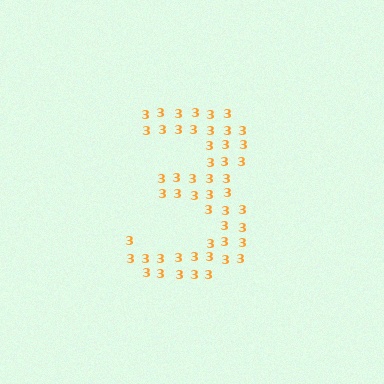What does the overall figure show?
The overall figure shows the digit 3.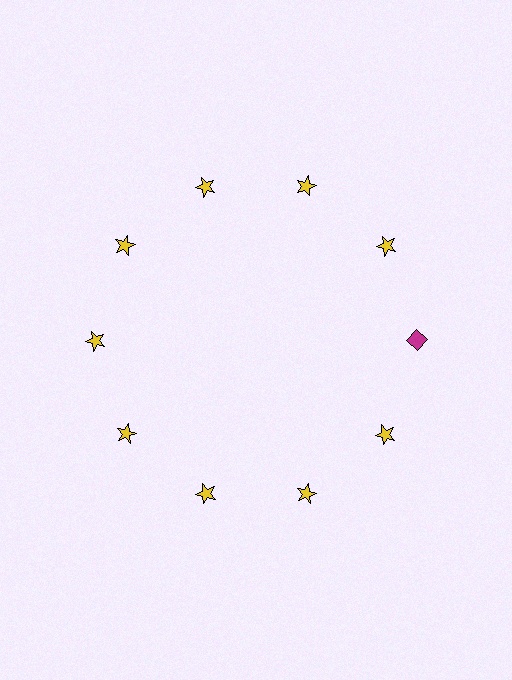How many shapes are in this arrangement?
There are 10 shapes arranged in a ring pattern.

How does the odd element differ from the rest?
It differs in both color (magenta instead of yellow) and shape (diamond instead of star).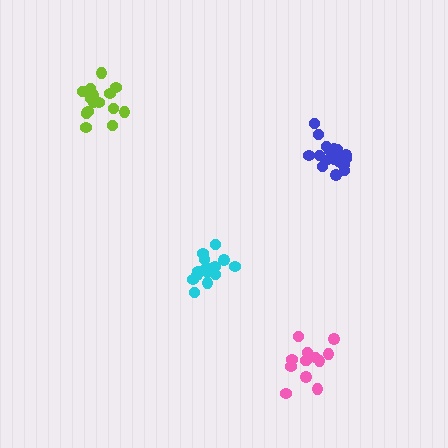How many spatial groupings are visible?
There are 4 spatial groupings.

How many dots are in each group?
Group 1: 16 dots, Group 2: 18 dots, Group 3: 13 dots, Group 4: 15 dots (62 total).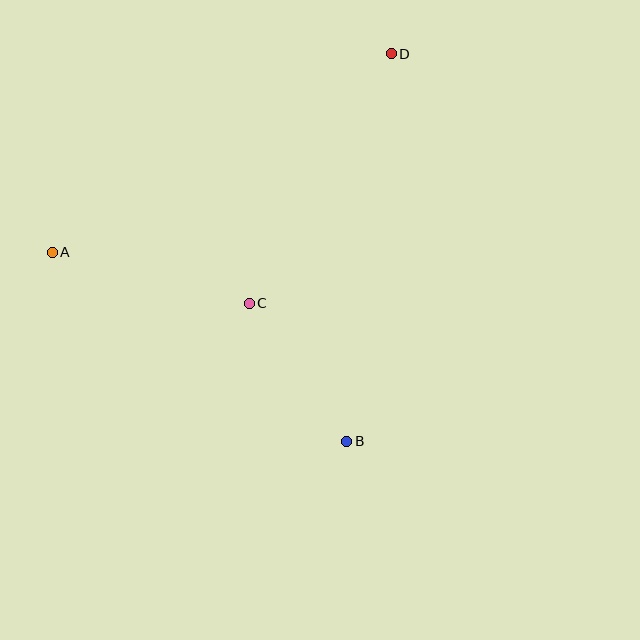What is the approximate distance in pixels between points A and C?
The distance between A and C is approximately 204 pixels.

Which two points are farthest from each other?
Points A and D are farthest from each other.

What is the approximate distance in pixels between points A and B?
The distance between A and B is approximately 350 pixels.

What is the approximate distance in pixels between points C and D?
The distance between C and D is approximately 287 pixels.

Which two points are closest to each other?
Points B and C are closest to each other.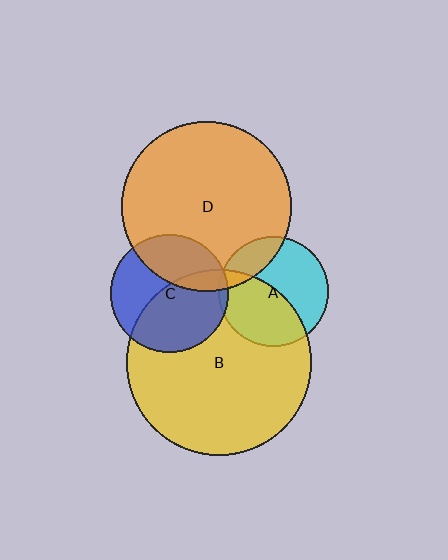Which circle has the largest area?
Circle B (yellow).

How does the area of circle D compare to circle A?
Approximately 2.4 times.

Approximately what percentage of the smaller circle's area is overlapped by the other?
Approximately 20%.